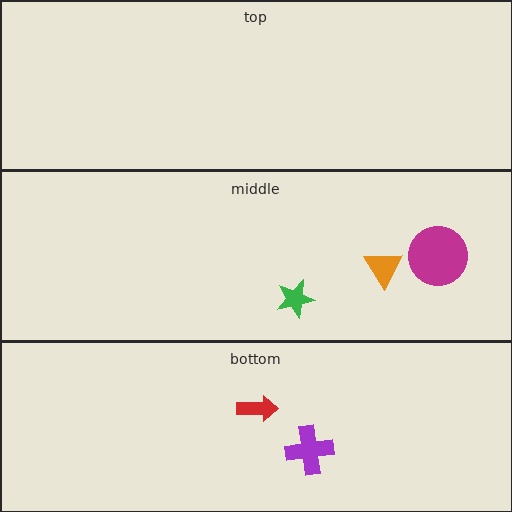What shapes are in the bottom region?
The red arrow, the purple cross.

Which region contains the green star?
The middle region.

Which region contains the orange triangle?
The middle region.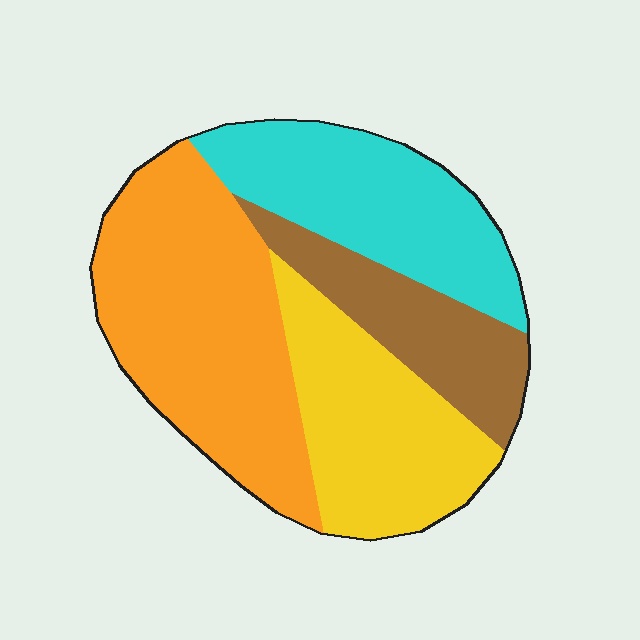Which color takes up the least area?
Brown, at roughly 15%.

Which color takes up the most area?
Orange, at roughly 35%.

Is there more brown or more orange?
Orange.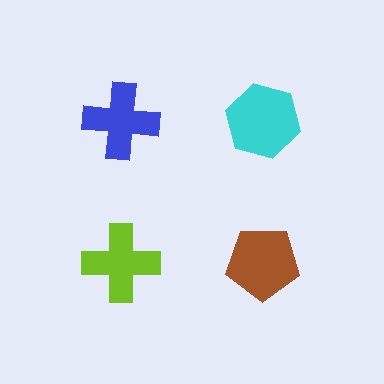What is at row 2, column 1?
A lime cross.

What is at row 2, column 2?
A brown pentagon.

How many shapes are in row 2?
2 shapes.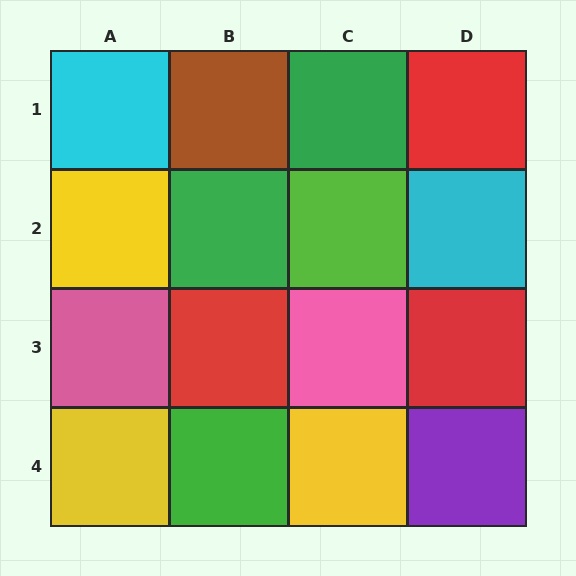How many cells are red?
3 cells are red.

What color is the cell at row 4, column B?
Green.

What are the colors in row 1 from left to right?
Cyan, brown, green, red.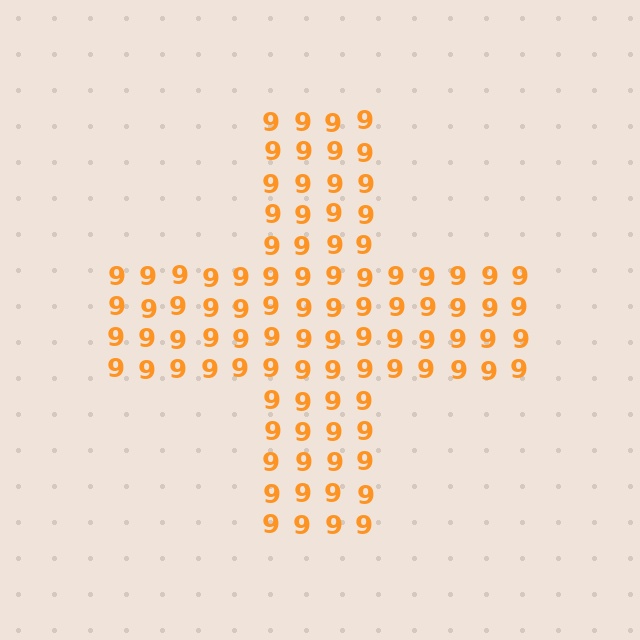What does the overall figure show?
The overall figure shows a cross.